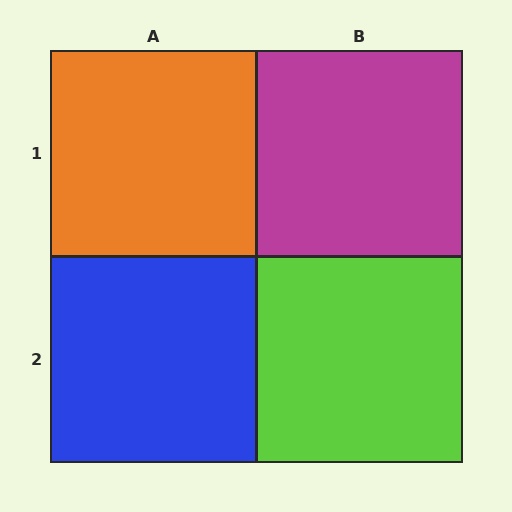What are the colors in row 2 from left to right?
Blue, lime.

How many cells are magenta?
1 cell is magenta.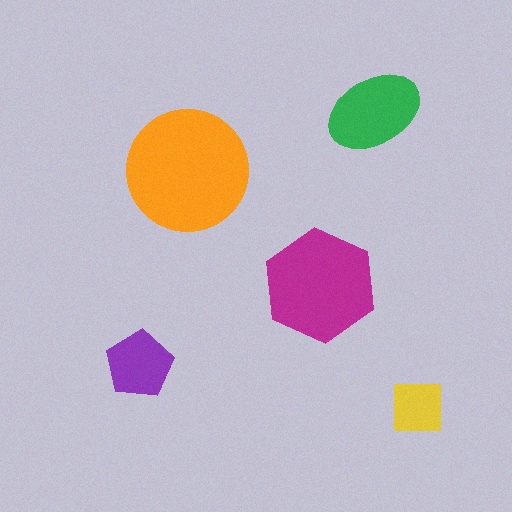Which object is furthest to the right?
The yellow square is rightmost.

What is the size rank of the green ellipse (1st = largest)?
3rd.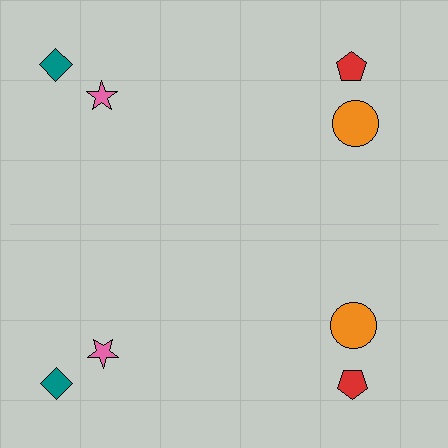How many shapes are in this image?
There are 8 shapes in this image.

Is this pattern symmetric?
Yes, this pattern has bilateral (reflection) symmetry.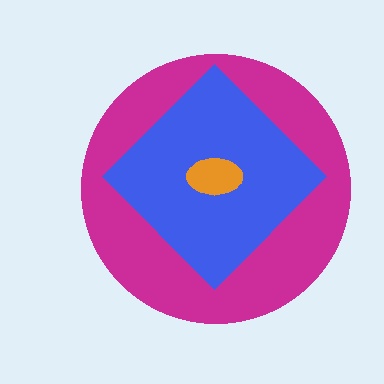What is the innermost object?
The orange ellipse.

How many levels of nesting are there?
3.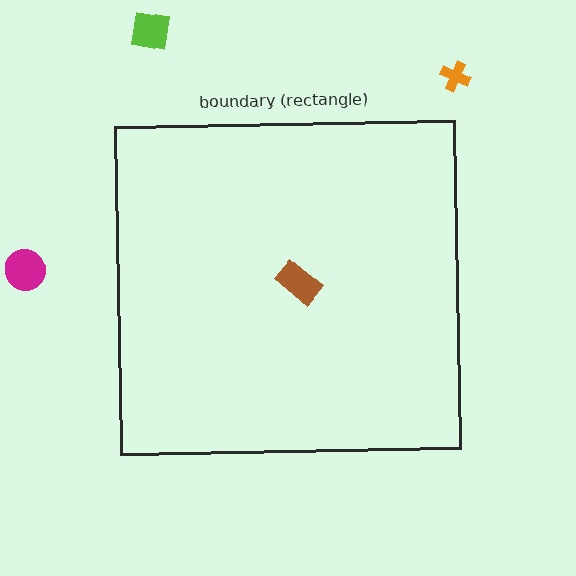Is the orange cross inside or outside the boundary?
Outside.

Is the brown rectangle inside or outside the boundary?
Inside.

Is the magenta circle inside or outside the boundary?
Outside.